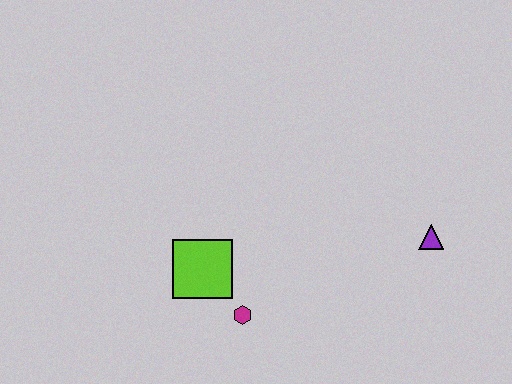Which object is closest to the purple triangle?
The magenta hexagon is closest to the purple triangle.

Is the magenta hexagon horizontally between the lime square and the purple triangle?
Yes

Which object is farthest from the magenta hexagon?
The purple triangle is farthest from the magenta hexagon.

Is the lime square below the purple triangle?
Yes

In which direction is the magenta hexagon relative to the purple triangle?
The magenta hexagon is to the left of the purple triangle.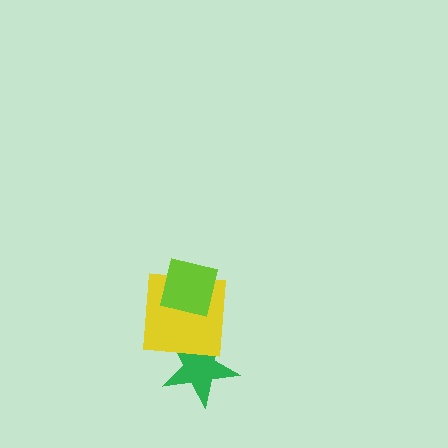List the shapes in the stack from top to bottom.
From top to bottom: the lime square, the yellow square, the green star.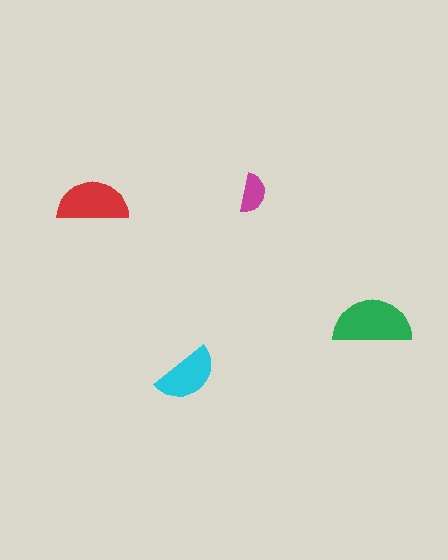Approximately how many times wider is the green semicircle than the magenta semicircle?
About 2 times wider.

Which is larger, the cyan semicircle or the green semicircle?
The green one.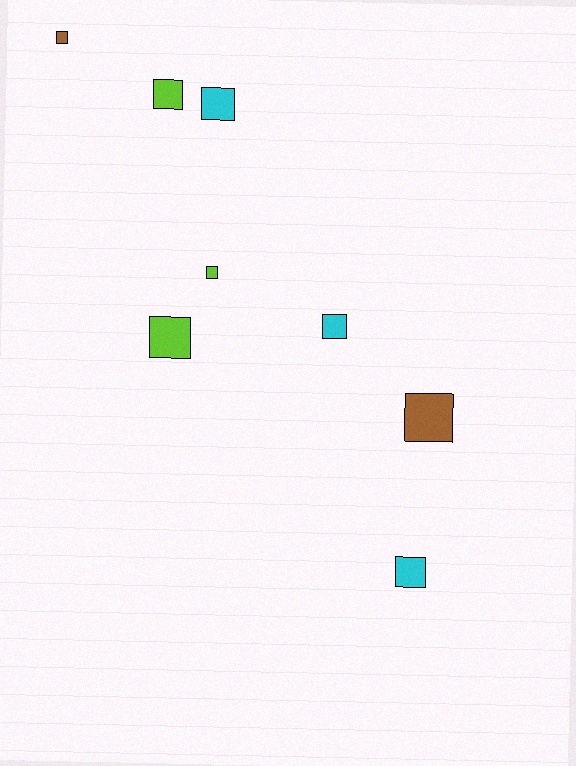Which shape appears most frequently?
Square, with 8 objects.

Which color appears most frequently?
Cyan, with 3 objects.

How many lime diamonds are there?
There are no lime diamonds.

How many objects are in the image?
There are 8 objects.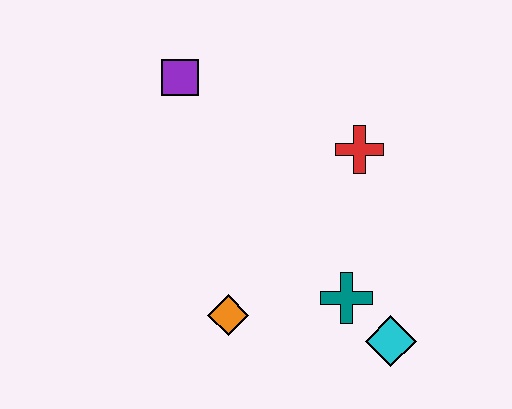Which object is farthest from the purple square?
The cyan diamond is farthest from the purple square.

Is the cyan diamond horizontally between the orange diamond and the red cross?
No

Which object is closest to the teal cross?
The cyan diamond is closest to the teal cross.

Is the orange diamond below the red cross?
Yes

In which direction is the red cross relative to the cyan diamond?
The red cross is above the cyan diamond.